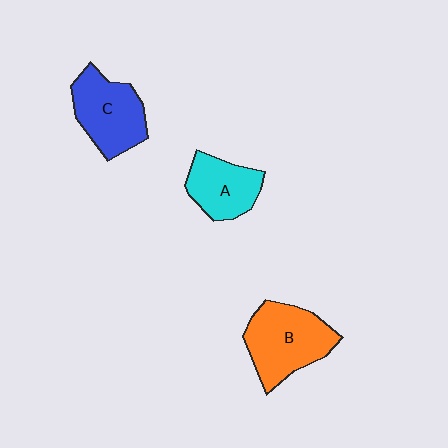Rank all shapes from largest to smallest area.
From largest to smallest: B (orange), C (blue), A (cyan).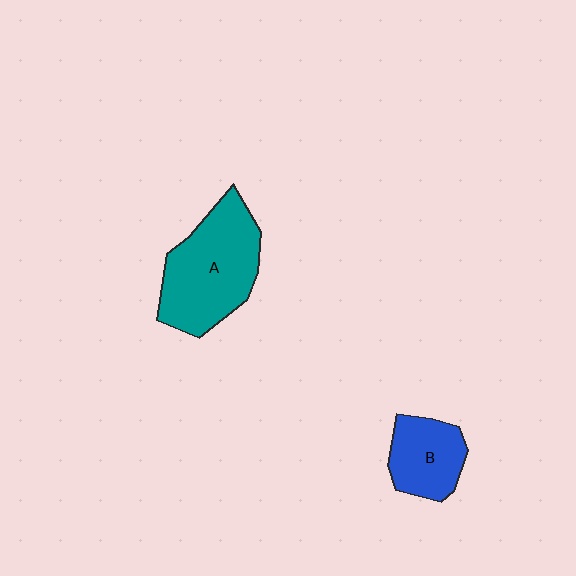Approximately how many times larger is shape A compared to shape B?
Approximately 1.8 times.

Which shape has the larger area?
Shape A (teal).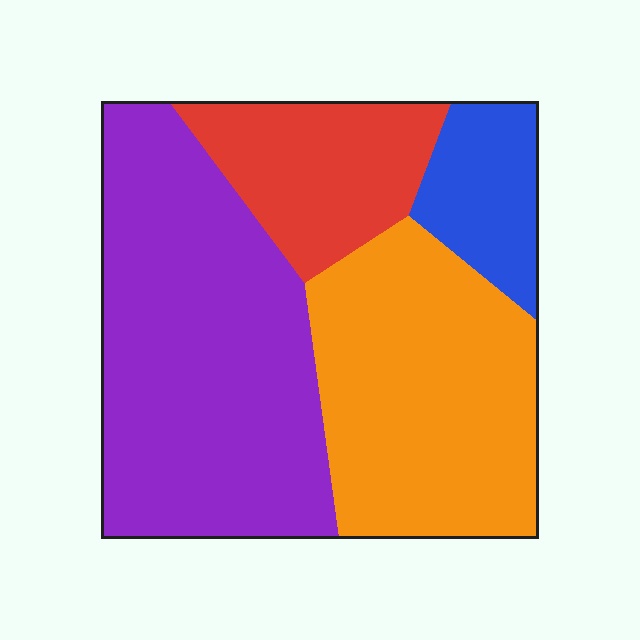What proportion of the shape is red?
Red takes up less than a sixth of the shape.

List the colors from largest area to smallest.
From largest to smallest: purple, orange, red, blue.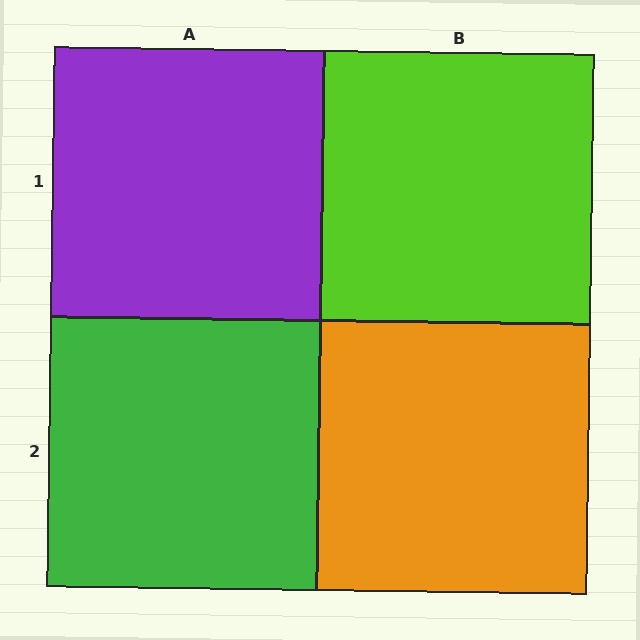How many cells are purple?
1 cell is purple.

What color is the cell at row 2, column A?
Green.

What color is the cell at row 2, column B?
Orange.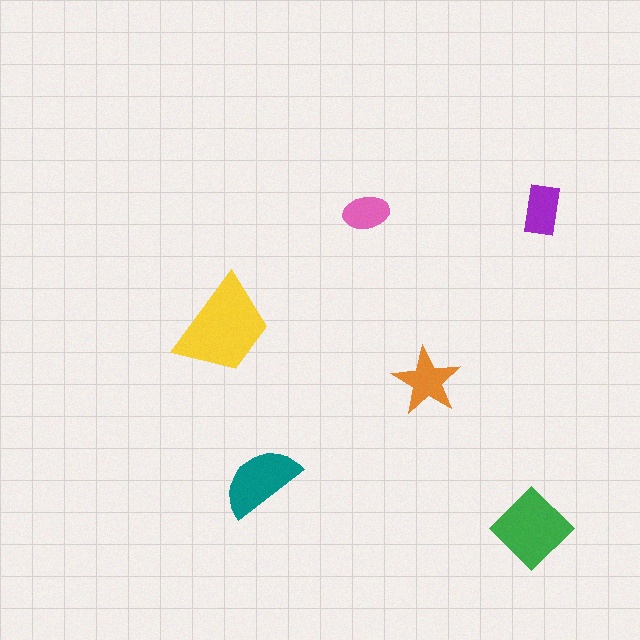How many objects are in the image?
There are 6 objects in the image.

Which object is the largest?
The yellow trapezoid.